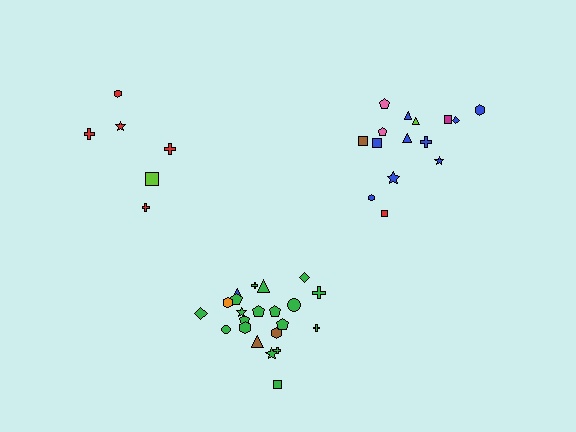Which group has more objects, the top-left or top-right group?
The top-right group.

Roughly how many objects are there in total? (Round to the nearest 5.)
Roughly 45 objects in total.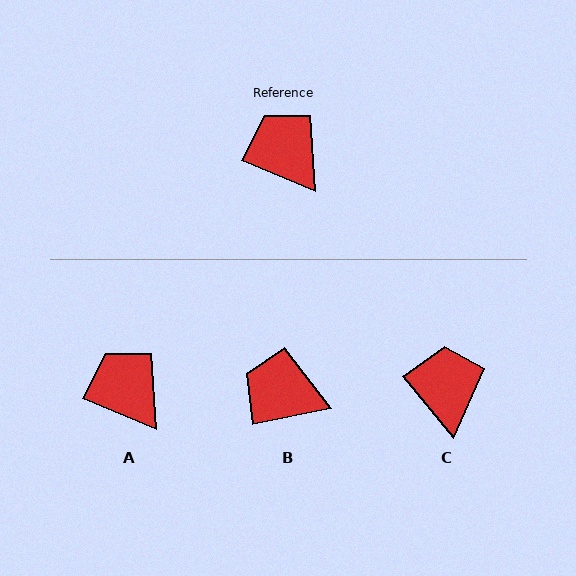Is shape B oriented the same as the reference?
No, it is off by about 34 degrees.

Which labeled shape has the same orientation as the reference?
A.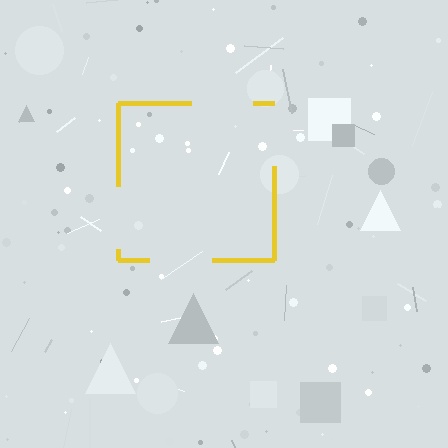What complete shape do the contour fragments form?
The contour fragments form a square.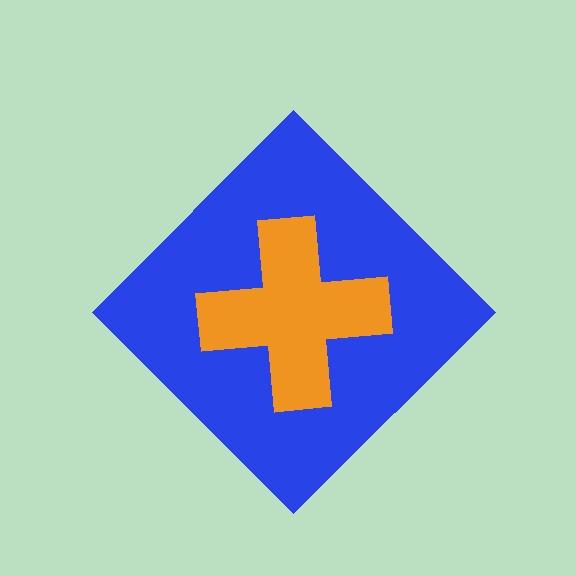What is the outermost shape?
The blue diamond.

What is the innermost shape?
The orange cross.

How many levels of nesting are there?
2.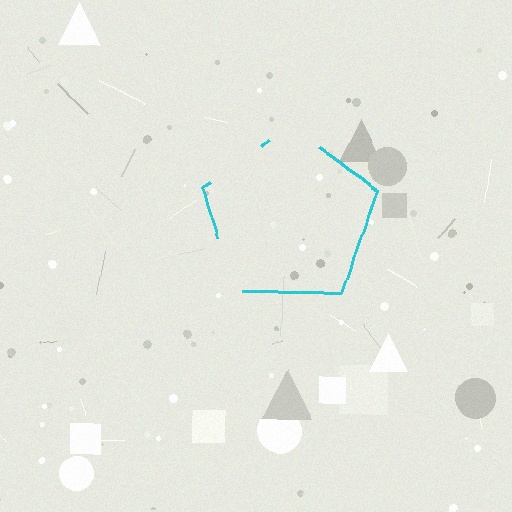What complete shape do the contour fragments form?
The contour fragments form a pentagon.